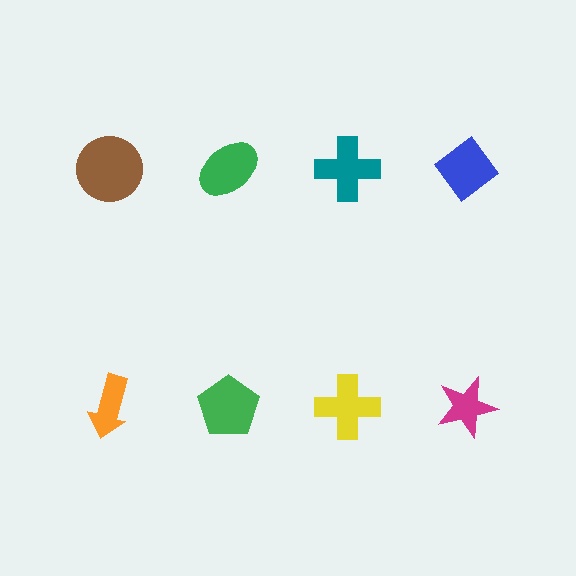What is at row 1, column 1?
A brown circle.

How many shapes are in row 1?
4 shapes.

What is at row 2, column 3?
A yellow cross.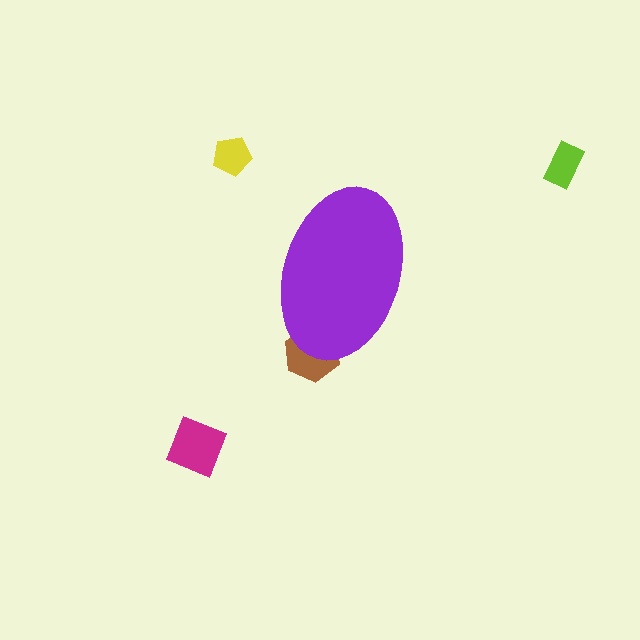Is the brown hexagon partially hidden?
Yes, the brown hexagon is partially hidden behind the purple ellipse.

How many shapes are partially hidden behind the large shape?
1 shape is partially hidden.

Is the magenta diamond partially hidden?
No, the magenta diamond is fully visible.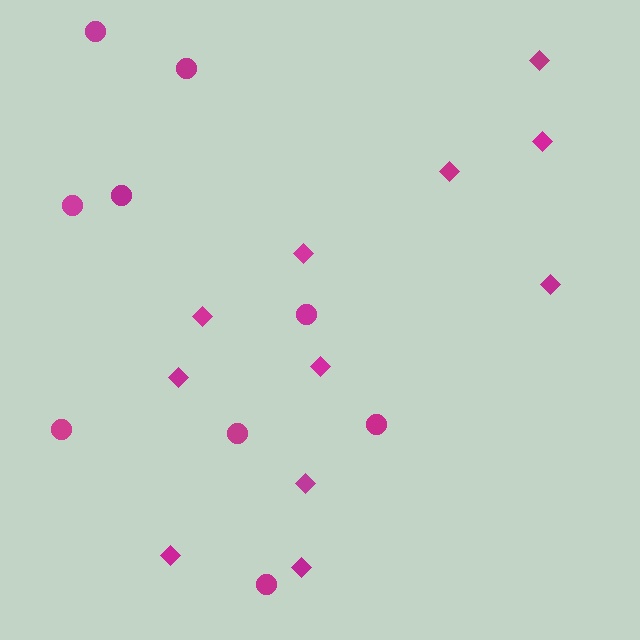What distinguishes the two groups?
There are 2 groups: one group of diamonds (11) and one group of circles (9).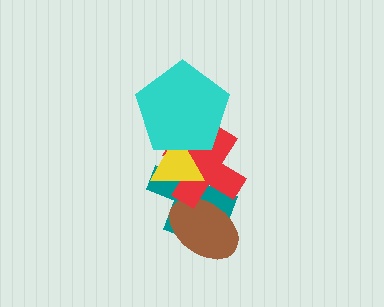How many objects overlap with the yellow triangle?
3 objects overlap with the yellow triangle.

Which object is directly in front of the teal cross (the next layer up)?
The brown ellipse is directly in front of the teal cross.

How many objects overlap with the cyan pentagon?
3 objects overlap with the cyan pentagon.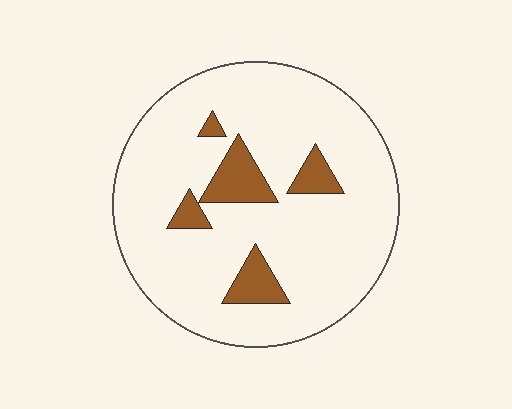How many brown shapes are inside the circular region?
5.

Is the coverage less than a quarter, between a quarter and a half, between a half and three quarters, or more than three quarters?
Less than a quarter.